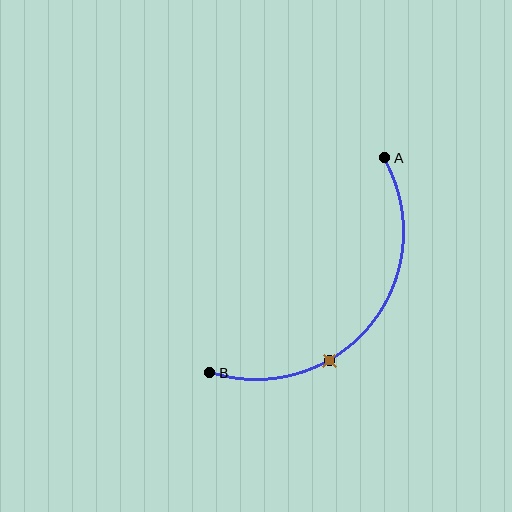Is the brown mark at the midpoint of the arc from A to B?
No. The brown mark lies on the arc but is closer to endpoint B. The arc midpoint would be at the point on the curve equidistant along the arc from both A and B.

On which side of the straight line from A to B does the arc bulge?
The arc bulges below and to the right of the straight line connecting A and B.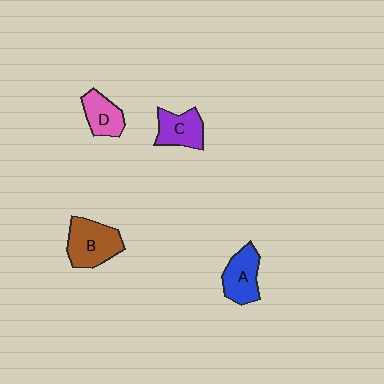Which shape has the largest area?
Shape B (brown).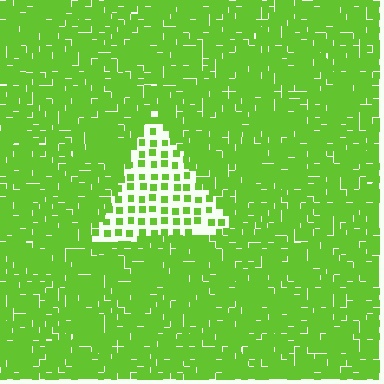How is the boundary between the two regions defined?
The boundary is defined by a change in element density (approximately 3.0x ratio). All elements are the same color, size, and shape.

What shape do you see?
I see a triangle.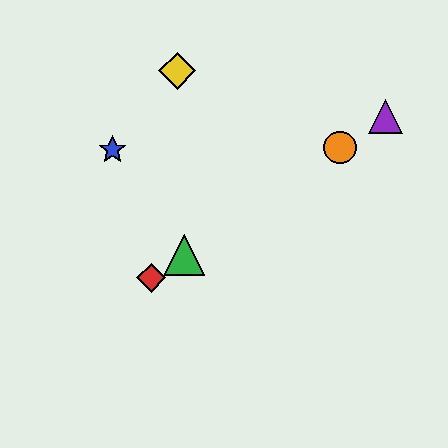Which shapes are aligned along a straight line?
The red diamond, the green triangle, the purple triangle, the orange circle are aligned along a straight line.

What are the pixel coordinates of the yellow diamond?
The yellow diamond is at (177, 71).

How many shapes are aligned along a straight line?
4 shapes (the red diamond, the green triangle, the purple triangle, the orange circle) are aligned along a straight line.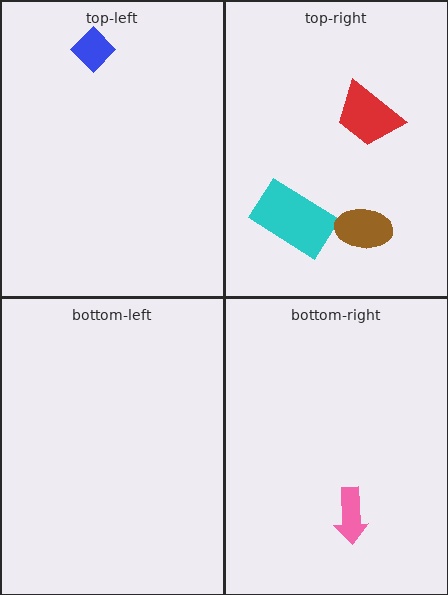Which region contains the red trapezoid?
The top-right region.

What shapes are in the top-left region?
The blue diamond.